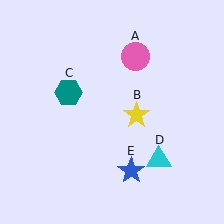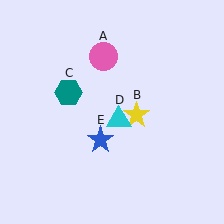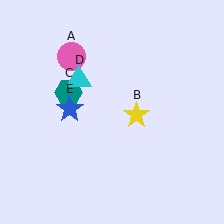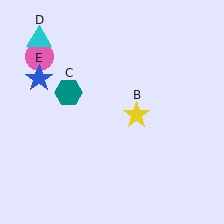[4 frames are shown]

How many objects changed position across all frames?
3 objects changed position: pink circle (object A), cyan triangle (object D), blue star (object E).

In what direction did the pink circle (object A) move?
The pink circle (object A) moved left.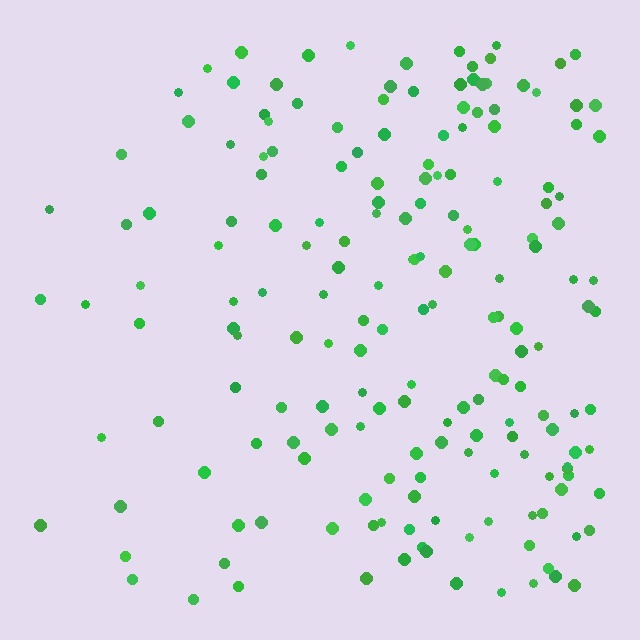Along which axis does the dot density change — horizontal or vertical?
Horizontal.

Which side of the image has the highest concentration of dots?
The right.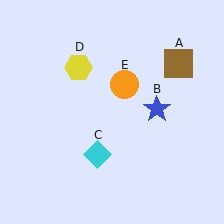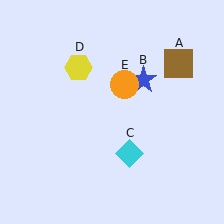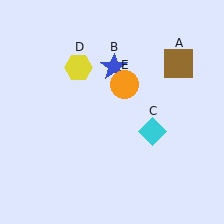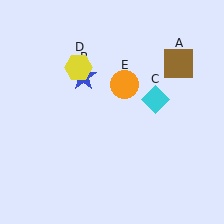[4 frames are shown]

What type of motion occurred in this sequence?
The blue star (object B), cyan diamond (object C) rotated counterclockwise around the center of the scene.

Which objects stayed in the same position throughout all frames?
Brown square (object A) and yellow hexagon (object D) and orange circle (object E) remained stationary.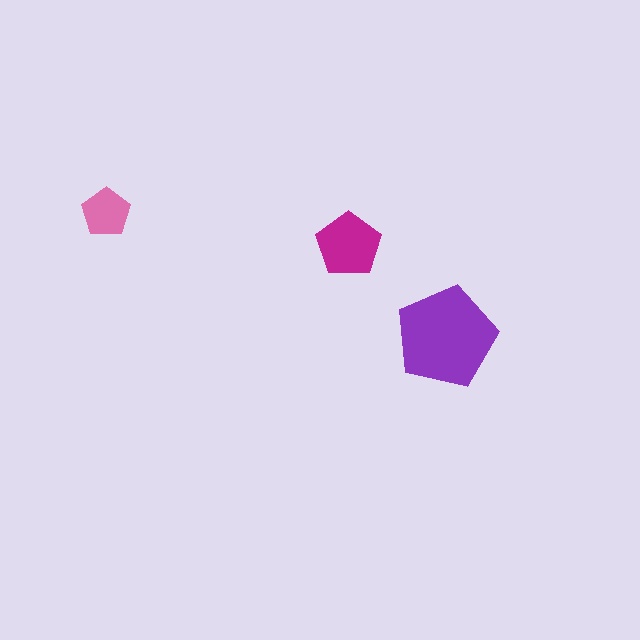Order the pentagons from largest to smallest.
the purple one, the magenta one, the pink one.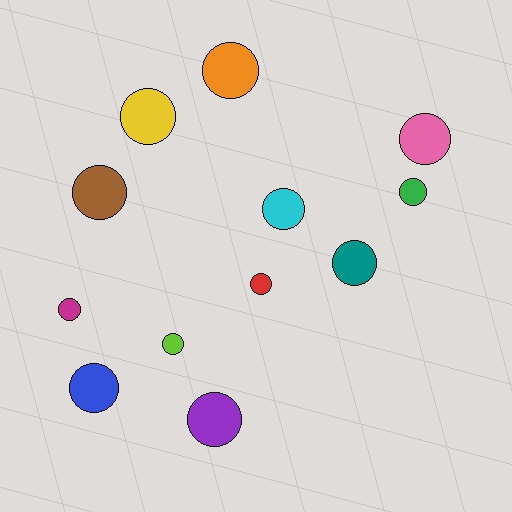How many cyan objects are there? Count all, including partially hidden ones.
There is 1 cyan object.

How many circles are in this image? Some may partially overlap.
There are 12 circles.